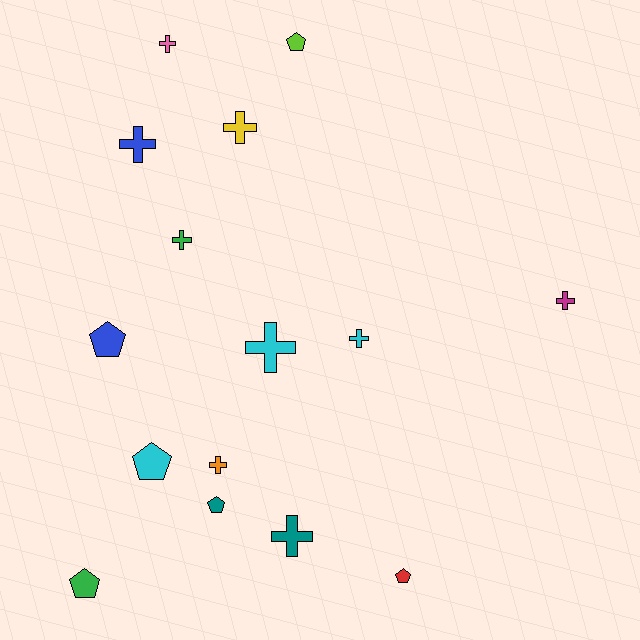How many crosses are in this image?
There are 9 crosses.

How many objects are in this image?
There are 15 objects.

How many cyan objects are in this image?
There are 3 cyan objects.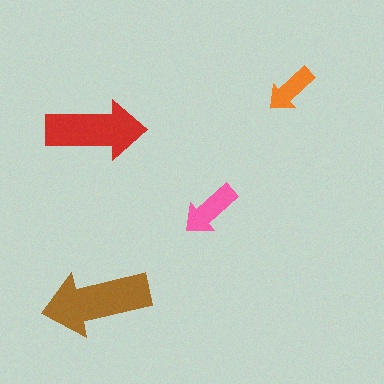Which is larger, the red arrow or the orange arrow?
The red one.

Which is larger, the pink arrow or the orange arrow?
The pink one.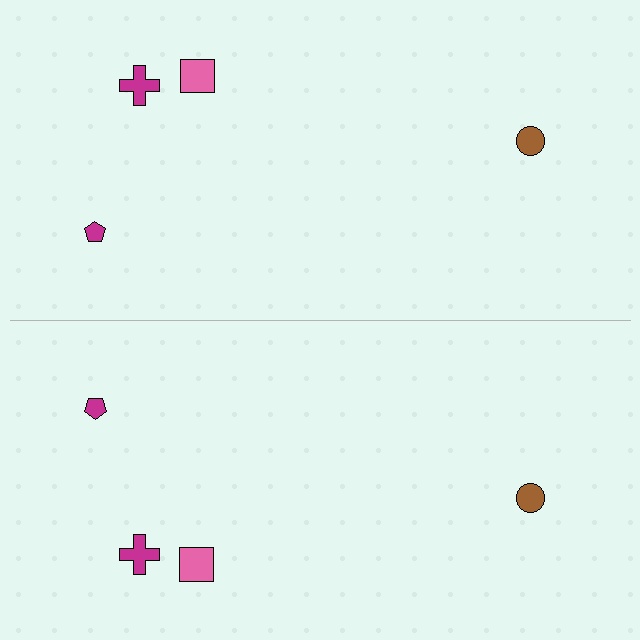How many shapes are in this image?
There are 8 shapes in this image.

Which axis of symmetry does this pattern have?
The pattern has a horizontal axis of symmetry running through the center of the image.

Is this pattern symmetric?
Yes, this pattern has bilateral (reflection) symmetry.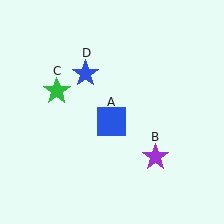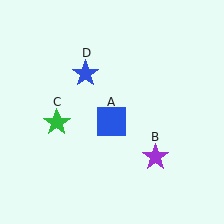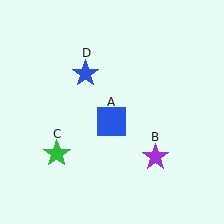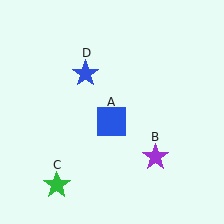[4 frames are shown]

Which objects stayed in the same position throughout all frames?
Blue square (object A) and purple star (object B) and blue star (object D) remained stationary.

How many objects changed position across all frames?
1 object changed position: green star (object C).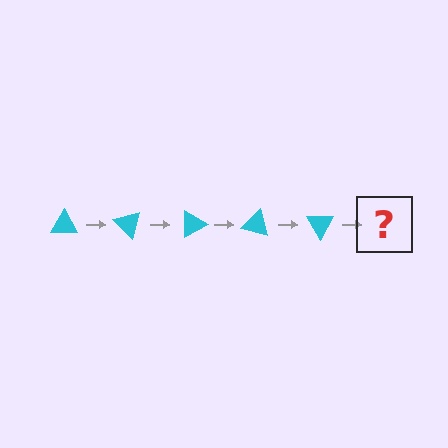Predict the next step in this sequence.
The next step is a cyan triangle rotated 225 degrees.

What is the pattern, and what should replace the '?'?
The pattern is that the triangle rotates 45 degrees each step. The '?' should be a cyan triangle rotated 225 degrees.